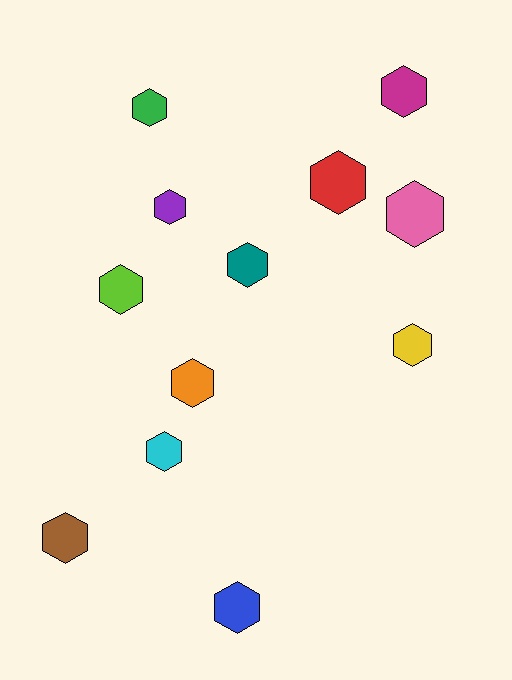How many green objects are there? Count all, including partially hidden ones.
There is 1 green object.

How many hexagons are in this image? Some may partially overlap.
There are 12 hexagons.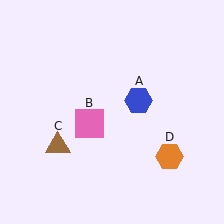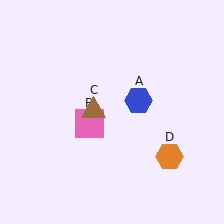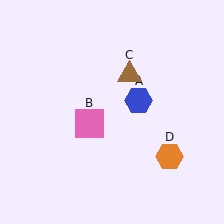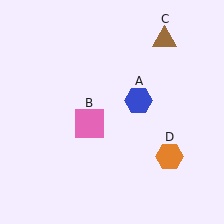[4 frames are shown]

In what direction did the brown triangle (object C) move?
The brown triangle (object C) moved up and to the right.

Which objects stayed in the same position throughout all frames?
Blue hexagon (object A) and pink square (object B) and orange hexagon (object D) remained stationary.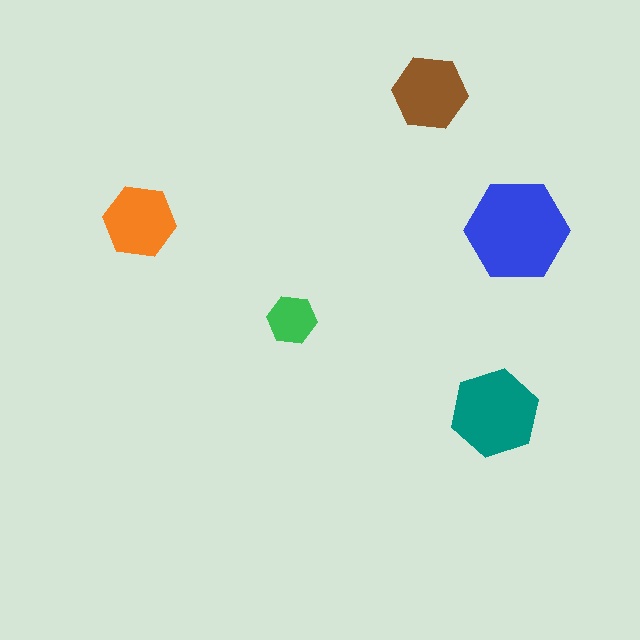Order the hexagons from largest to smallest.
the blue one, the teal one, the brown one, the orange one, the green one.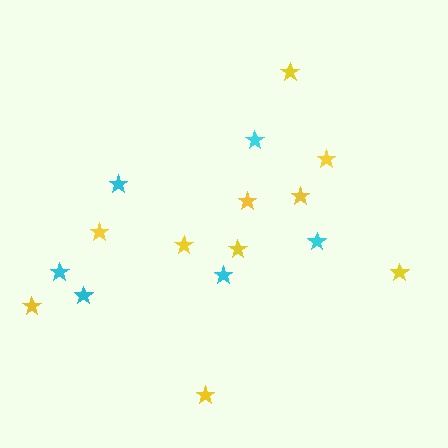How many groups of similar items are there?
There are 2 groups: one group of cyan stars (6) and one group of yellow stars (10).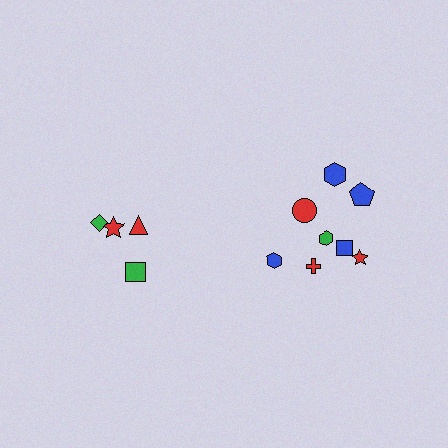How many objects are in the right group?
There are 8 objects.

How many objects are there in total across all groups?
There are 12 objects.